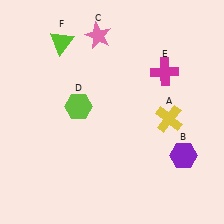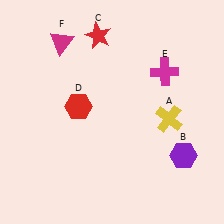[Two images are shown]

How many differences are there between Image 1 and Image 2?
There are 3 differences between the two images.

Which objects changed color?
C changed from pink to red. D changed from lime to red. F changed from lime to magenta.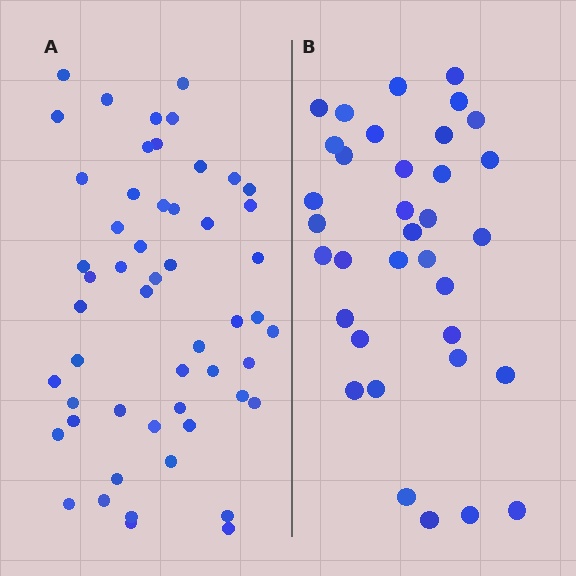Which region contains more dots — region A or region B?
Region A (the left region) has more dots.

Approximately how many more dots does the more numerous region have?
Region A has approximately 20 more dots than region B.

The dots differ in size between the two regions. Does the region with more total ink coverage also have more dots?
No. Region B has more total ink coverage because its dots are larger, but region A actually contains more individual dots. Total area can be misleading — the number of items is what matters here.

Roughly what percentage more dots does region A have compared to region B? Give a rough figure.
About 50% more.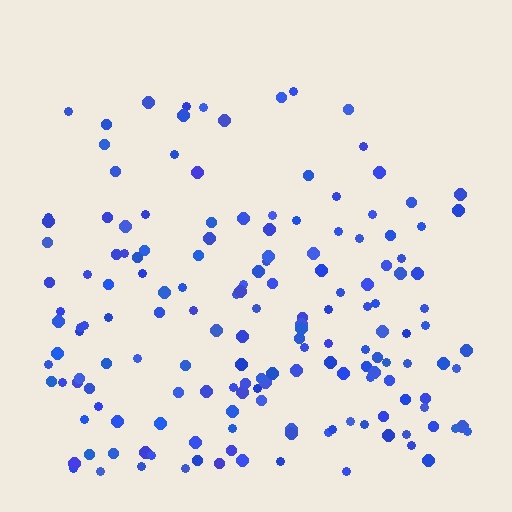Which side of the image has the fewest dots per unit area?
The top.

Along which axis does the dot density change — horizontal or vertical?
Vertical.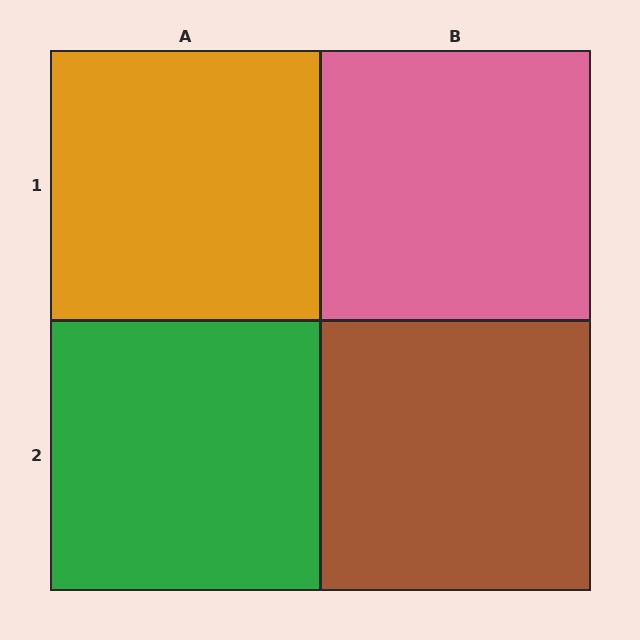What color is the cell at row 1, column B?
Pink.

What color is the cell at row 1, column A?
Orange.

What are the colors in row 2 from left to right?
Green, brown.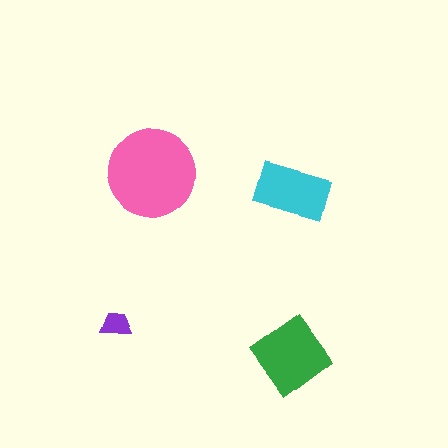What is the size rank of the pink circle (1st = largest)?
1st.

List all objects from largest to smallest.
The pink circle, the green diamond, the cyan rectangle, the purple trapezoid.